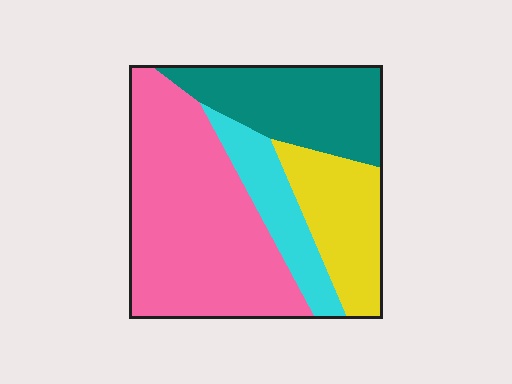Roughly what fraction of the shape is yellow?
Yellow takes up about one sixth (1/6) of the shape.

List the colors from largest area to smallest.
From largest to smallest: pink, teal, yellow, cyan.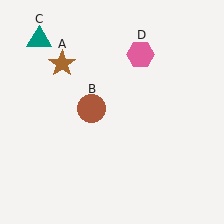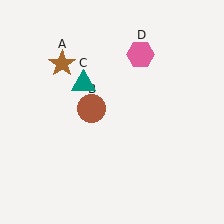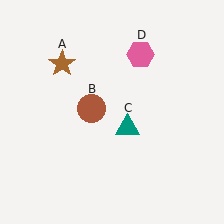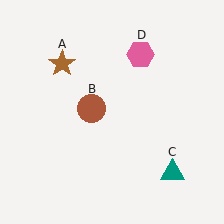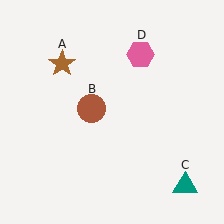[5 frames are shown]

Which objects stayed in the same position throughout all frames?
Brown star (object A) and brown circle (object B) and pink hexagon (object D) remained stationary.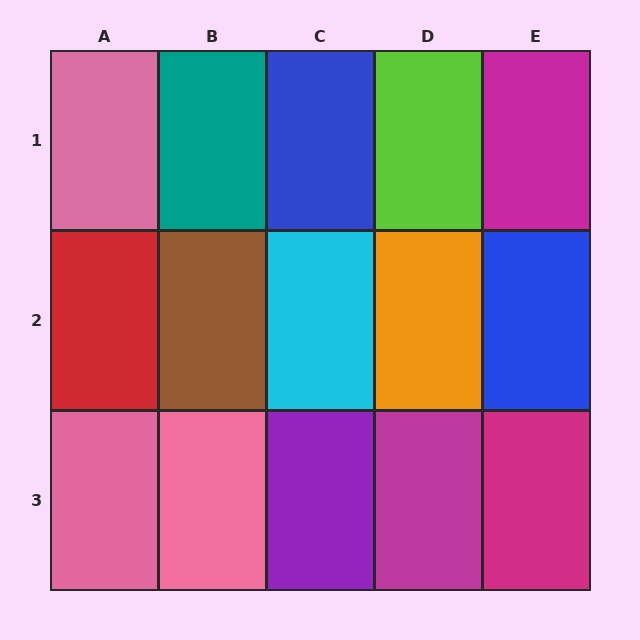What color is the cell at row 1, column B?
Teal.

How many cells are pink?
3 cells are pink.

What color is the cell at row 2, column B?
Brown.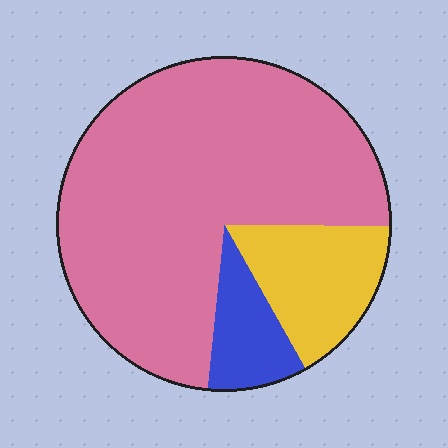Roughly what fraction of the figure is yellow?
Yellow takes up about one sixth (1/6) of the figure.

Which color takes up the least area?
Blue, at roughly 10%.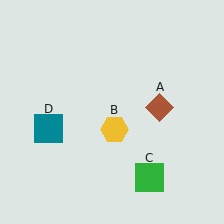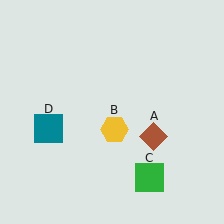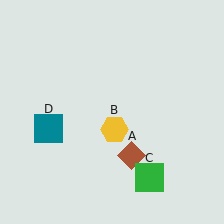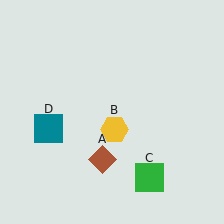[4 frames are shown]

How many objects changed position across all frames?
1 object changed position: brown diamond (object A).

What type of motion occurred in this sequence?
The brown diamond (object A) rotated clockwise around the center of the scene.